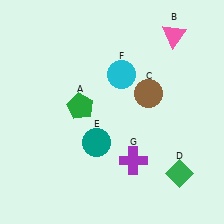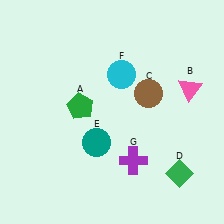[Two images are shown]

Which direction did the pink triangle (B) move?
The pink triangle (B) moved down.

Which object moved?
The pink triangle (B) moved down.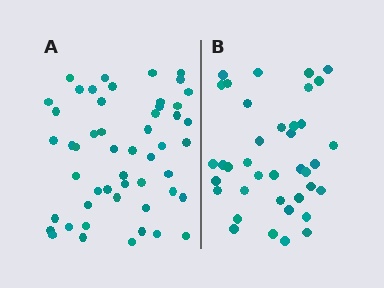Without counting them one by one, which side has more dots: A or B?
Region A (the left region) has more dots.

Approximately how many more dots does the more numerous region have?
Region A has approximately 15 more dots than region B.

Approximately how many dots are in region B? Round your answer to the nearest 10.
About 40 dots. (The exact count is 38, which rounds to 40.)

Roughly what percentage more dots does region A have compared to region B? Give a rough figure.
About 35% more.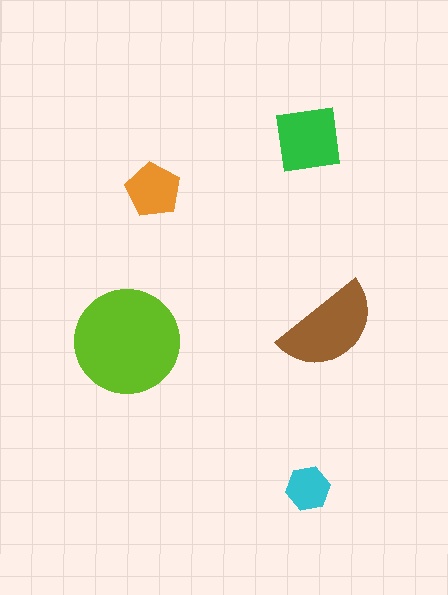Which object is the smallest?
The cyan hexagon.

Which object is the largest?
The lime circle.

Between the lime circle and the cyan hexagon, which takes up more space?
The lime circle.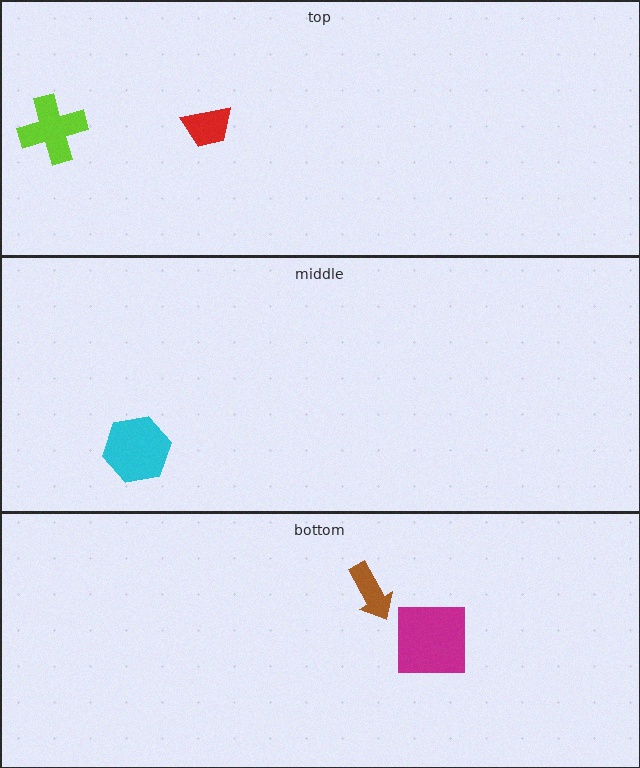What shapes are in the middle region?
The cyan hexagon.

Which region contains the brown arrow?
The bottom region.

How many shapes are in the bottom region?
2.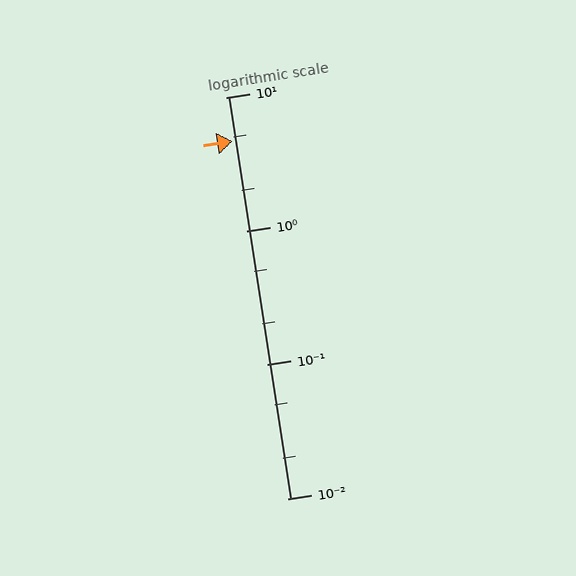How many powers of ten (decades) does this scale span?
The scale spans 3 decades, from 0.01 to 10.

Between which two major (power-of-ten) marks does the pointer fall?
The pointer is between 1 and 10.